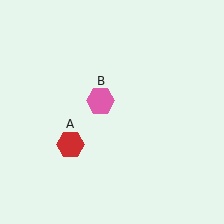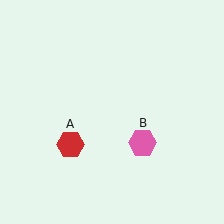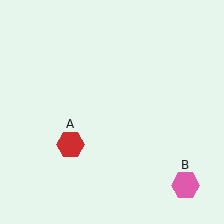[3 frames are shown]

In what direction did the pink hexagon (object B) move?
The pink hexagon (object B) moved down and to the right.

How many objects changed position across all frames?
1 object changed position: pink hexagon (object B).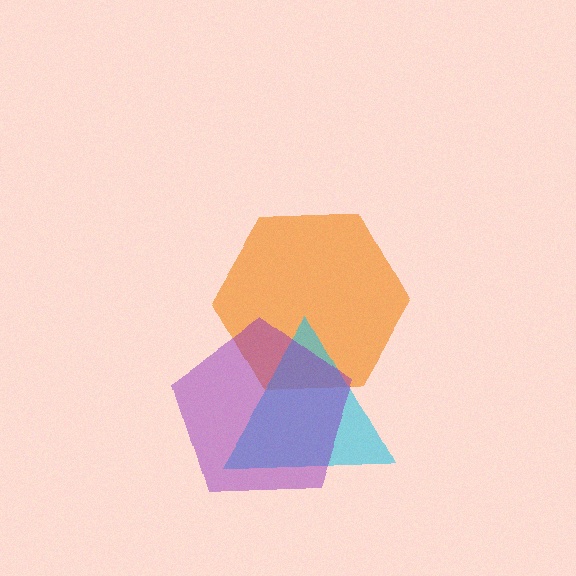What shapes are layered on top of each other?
The layered shapes are: an orange hexagon, a cyan triangle, a purple pentagon.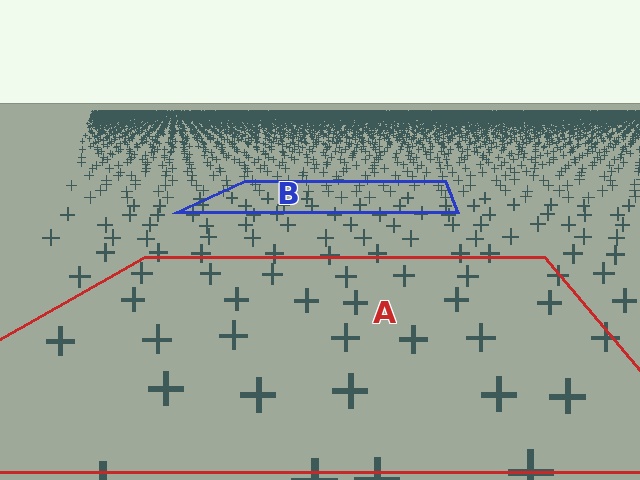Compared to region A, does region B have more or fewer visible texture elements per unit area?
Region B has more texture elements per unit area — they are packed more densely because it is farther away.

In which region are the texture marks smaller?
The texture marks are smaller in region B, because it is farther away.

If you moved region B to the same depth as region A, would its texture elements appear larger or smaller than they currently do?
They would appear larger. At a closer depth, the same texture elements are projected at a bigger on-screen size.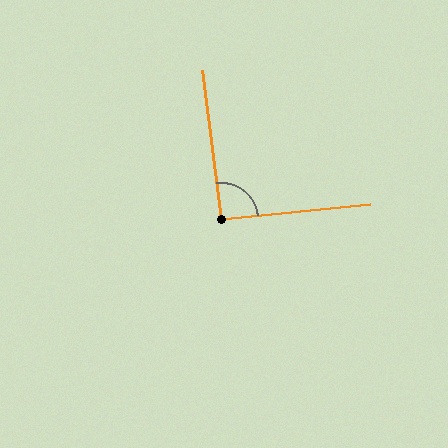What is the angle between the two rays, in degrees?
Approximately 91 degrees.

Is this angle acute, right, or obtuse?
It is approximately a right angle.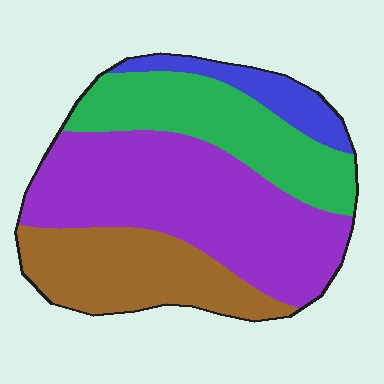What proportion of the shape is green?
Green covers about 25% of the shape.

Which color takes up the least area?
Blue, at roughly 10%.